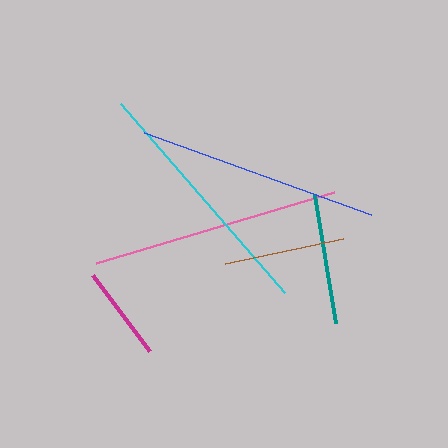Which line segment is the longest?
The cyan line is the longest at approximately 249 pixels.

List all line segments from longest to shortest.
From longest to shortest: cyan, pink, blue, teal, brown, magenta.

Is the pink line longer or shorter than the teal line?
The pink line is longer than the teal line.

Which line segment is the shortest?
The magenta line is the shortest at approximately 95 pixels.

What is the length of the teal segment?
The teal segment is approximately 129 pixels long.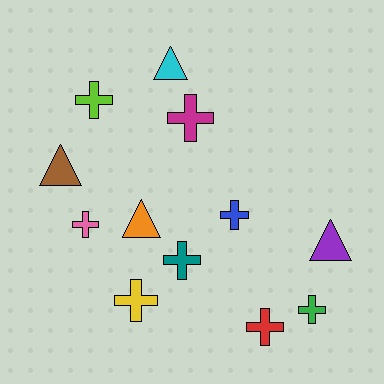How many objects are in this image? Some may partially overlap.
There are 12 objects.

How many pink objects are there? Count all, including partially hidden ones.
There is 1 pink object.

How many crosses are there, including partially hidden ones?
There are 8 crosses.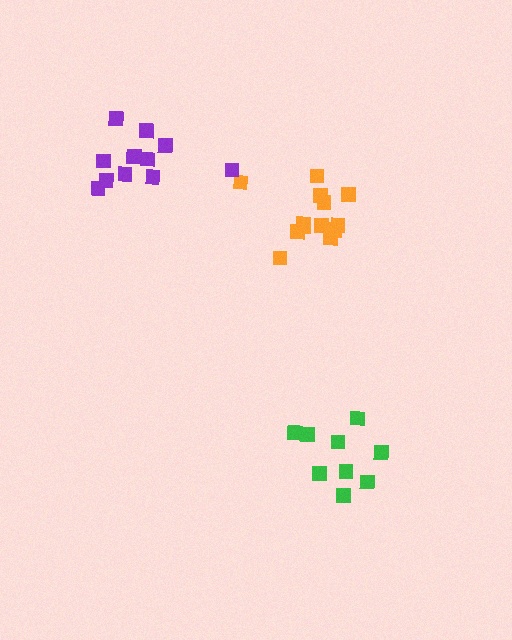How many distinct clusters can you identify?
There are 3 distinct clusters.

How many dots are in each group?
Group 1: 13 dots, Group 2: 9 dots, Group 3: 11 dots (33 total).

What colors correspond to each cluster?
The clusters are colored: orange, green, purple.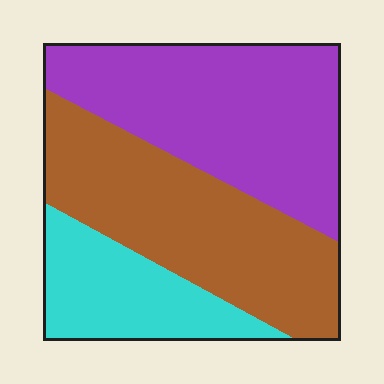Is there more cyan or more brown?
Brown.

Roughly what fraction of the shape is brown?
Brown covers around 40% of the shape.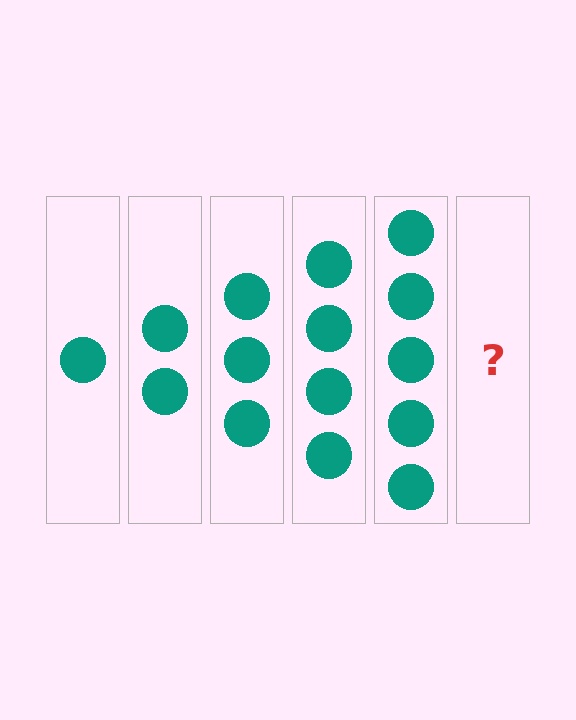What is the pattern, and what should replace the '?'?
The pattern is that each step adds one more circle. The '?' should be 6 circles.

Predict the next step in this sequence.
The next step is 6 circles.